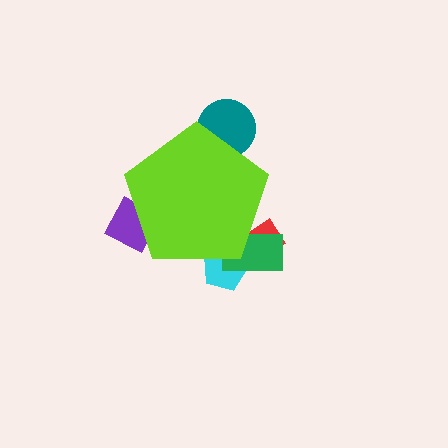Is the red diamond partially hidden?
Yes, the red diamond is partially hidden behind the lime pentagon.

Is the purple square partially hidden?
Yes, the purple square is partially hidden behind the lime pentagon.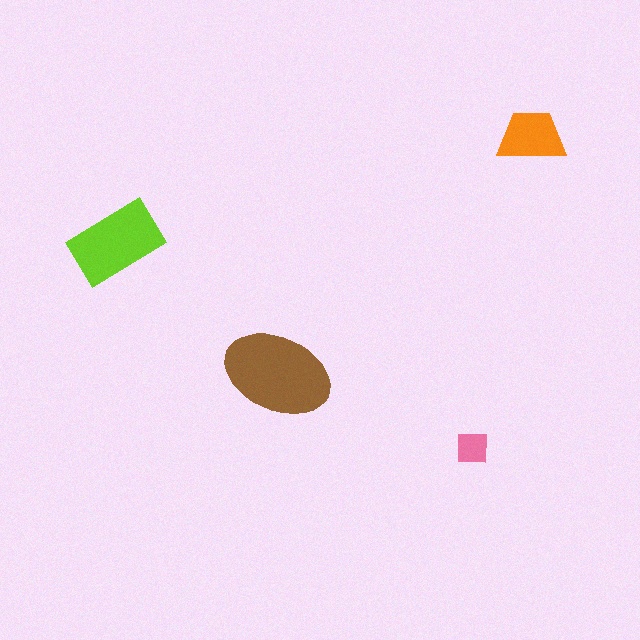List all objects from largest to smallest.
The brown ellipse, the lime rectangle, the orange trapezoid, the pink square.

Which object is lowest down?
The pink square is bottommost.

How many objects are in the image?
There are 4 objects in the image.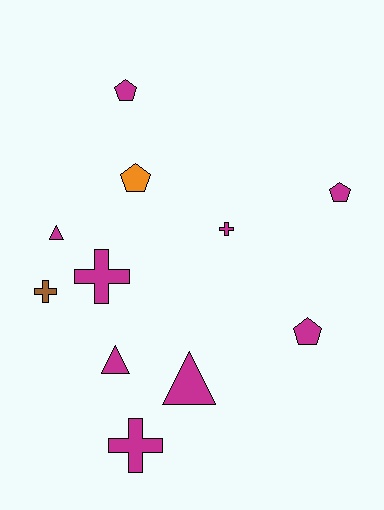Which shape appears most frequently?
Pentagon, with 4 objects.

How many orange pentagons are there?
There is 1 orange pentagon.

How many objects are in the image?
There are 11 objects.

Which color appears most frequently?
Magenta, with 9 objects.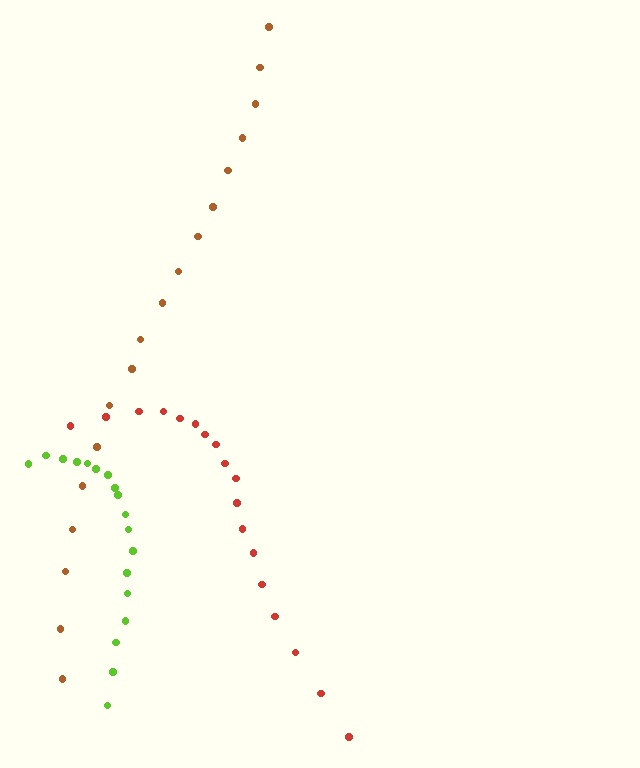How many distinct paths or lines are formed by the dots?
There are 3 distinct paths.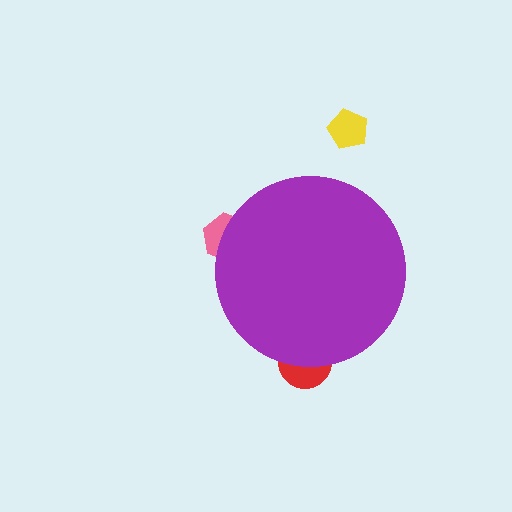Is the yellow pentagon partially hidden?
No, the yellow pentagon is fully visible.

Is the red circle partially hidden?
Yes, the red circle is partially hidden behind the purple circle.